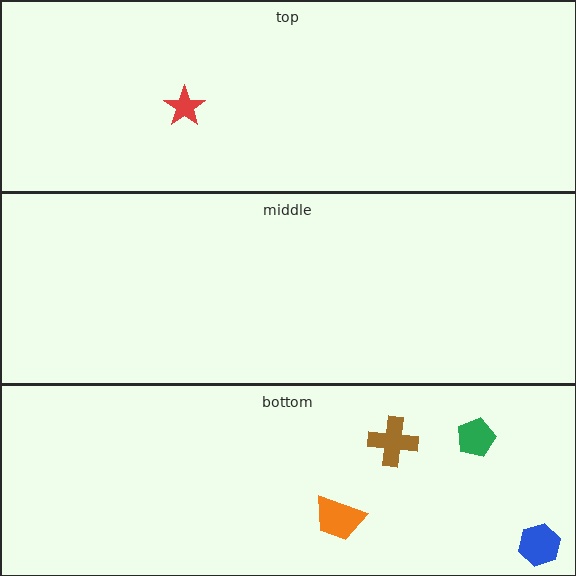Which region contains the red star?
The top region.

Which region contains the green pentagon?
The bottom region.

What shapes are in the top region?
The red star.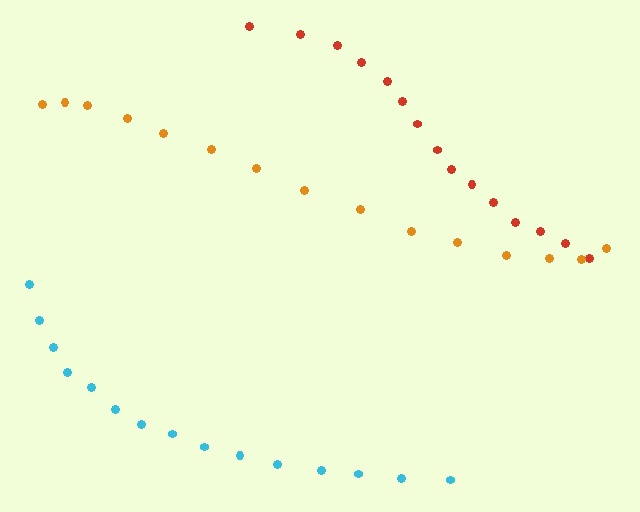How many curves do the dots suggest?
There are 3 distinct paths.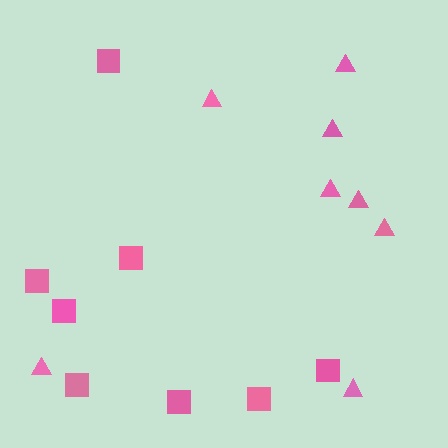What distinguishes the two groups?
There are 2 groups: one group of triangles (8) and one group of squares (8).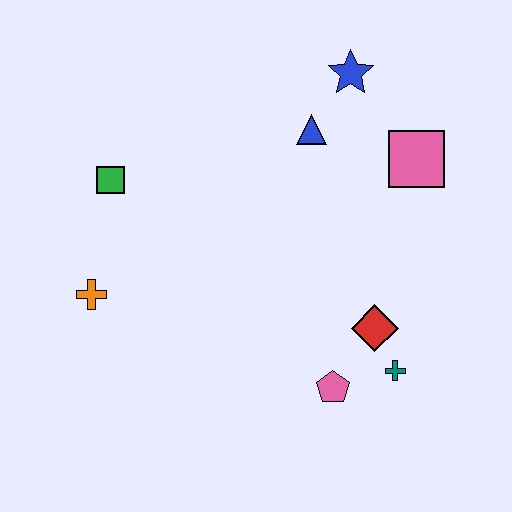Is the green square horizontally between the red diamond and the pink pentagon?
No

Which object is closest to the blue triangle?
The blue star is closest to the blue triangle.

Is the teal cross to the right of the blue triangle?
Yes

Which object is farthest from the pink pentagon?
The blue star is farthest from the pink pentagon.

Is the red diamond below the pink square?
Yes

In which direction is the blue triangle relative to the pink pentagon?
The blue triangle is above the pink pentagon.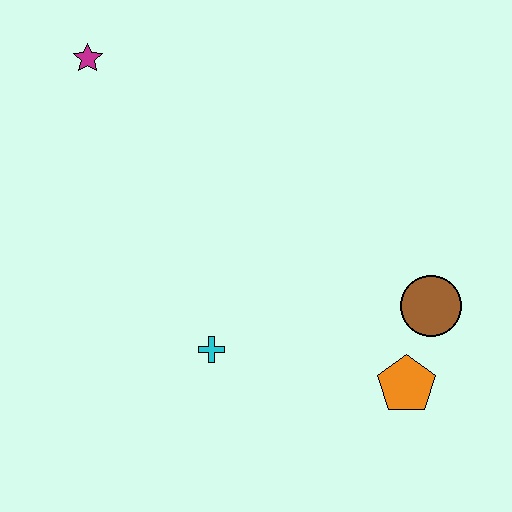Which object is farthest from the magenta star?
The orange pentagon is farthest from the magenta star.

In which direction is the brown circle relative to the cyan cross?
The brown circle is to the right of the cyan cross.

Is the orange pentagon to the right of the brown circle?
No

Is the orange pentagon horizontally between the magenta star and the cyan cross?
No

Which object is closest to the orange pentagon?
The brown circle is closest to the orange pentagon.